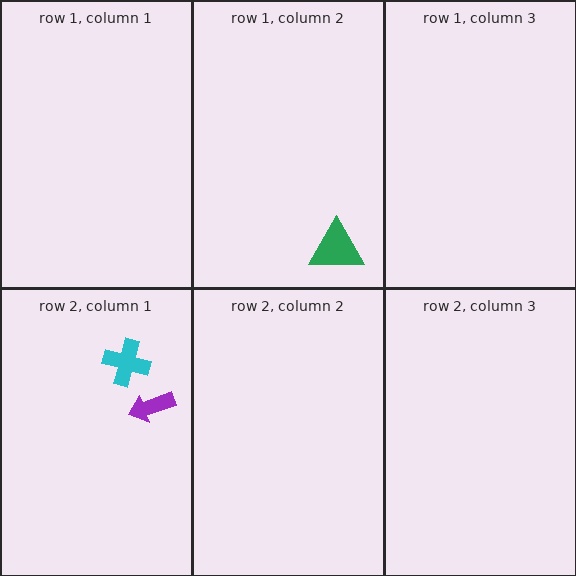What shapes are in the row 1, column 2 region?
The green triangle.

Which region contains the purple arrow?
The row 2, column 1 region.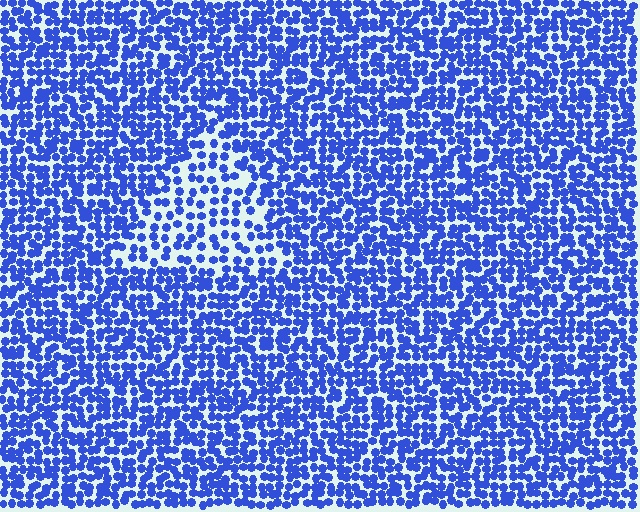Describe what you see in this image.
The image contains small blue elements arranged at two different densities. A triangle-shaped region is visible where the elements are less densely packed than the surrounding area.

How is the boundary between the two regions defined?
The boundary is defined by a change in element density (approximately 1.8x ratio). All elements are the same color, size, and shape.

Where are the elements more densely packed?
The elements are more densely packed outside the triangle boundary.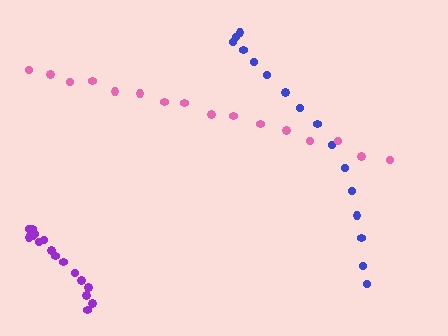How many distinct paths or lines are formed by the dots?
There are 3 distinct paths.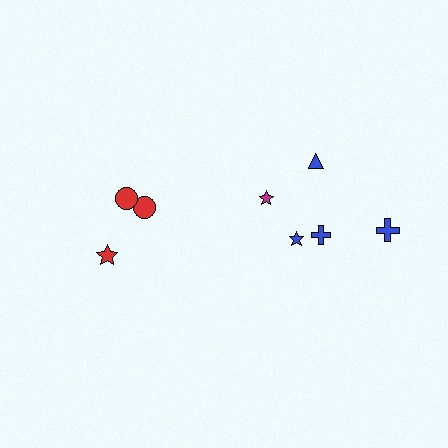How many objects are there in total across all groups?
There are 8 objects.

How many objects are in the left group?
There are 3 objects.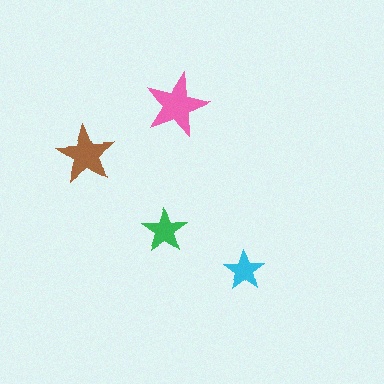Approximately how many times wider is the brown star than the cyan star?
About 1.5 times wider.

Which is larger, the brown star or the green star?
The brown one.